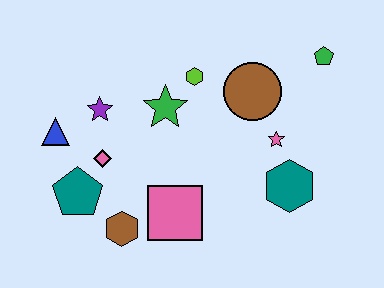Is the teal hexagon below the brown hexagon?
No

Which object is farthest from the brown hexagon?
The green pentagon is farthest from the brown hexagon.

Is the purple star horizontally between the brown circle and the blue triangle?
Yes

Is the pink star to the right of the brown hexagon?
Yes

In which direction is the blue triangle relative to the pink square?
The blue triangle is to the left of the pink square.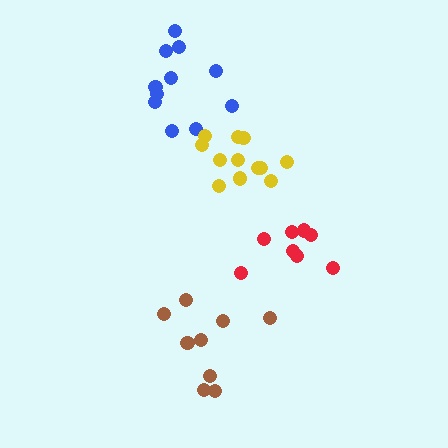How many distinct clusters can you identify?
There are 4 distinct clusters.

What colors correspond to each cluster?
The clusters are colored: blue, brown, yellow, red.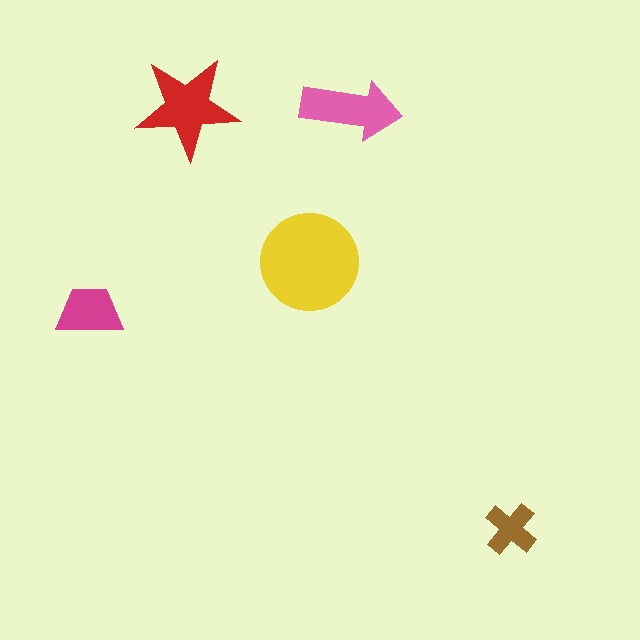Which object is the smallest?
The brown cross.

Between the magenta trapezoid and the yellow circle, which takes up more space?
The yellow circle.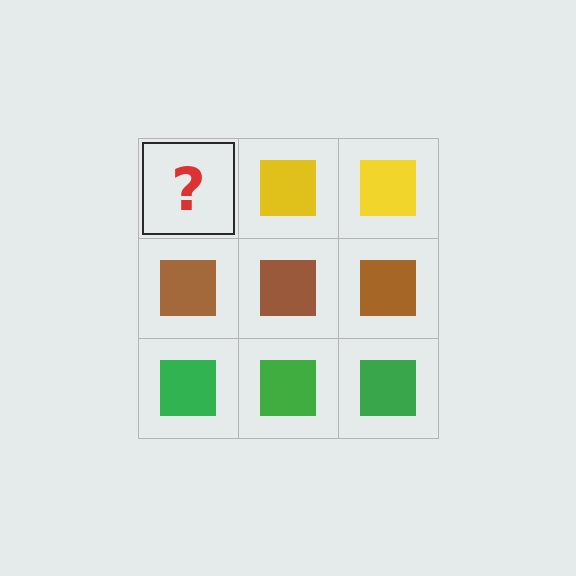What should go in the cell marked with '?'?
The missing cell should contain a yellow square.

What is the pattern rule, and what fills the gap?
The rule is that each row has a consistent color. The gap should be filled with a yellow square.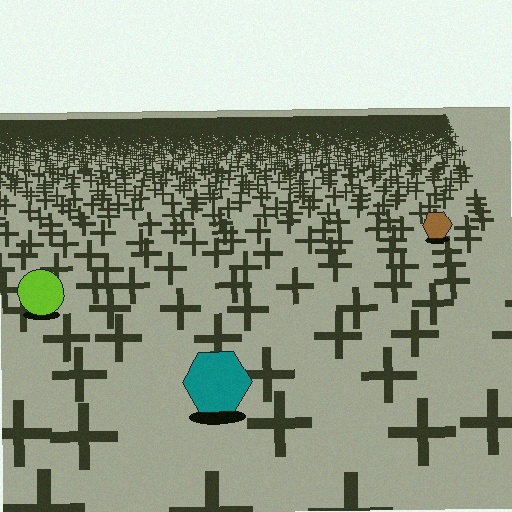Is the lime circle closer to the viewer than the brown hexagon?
Yes. The lime circle is closer — you can tell from the texture gradient: the ground texture is coarser near it.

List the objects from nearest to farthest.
From nearest to farthest: the teal hexagon, the lime circle, the brown hexagon.